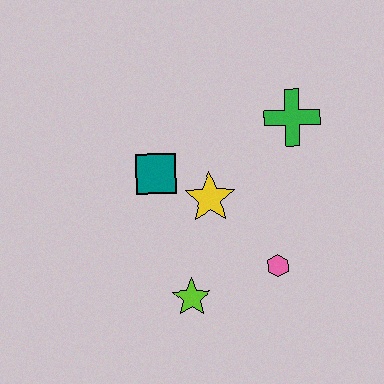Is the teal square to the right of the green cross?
No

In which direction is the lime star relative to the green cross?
The lime star is below the green cross.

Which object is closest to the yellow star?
The teal square is closest to the yellow star.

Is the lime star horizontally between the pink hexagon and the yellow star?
No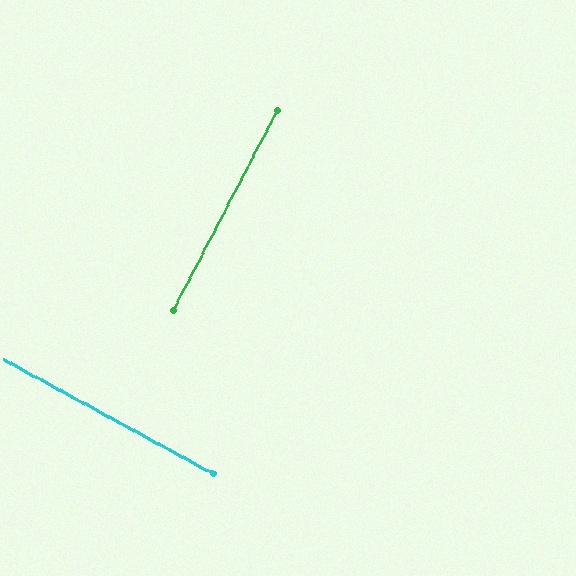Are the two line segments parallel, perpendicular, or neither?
Perpendicular — they meet at approximately 89°.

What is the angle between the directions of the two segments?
Approximately 89 degrees.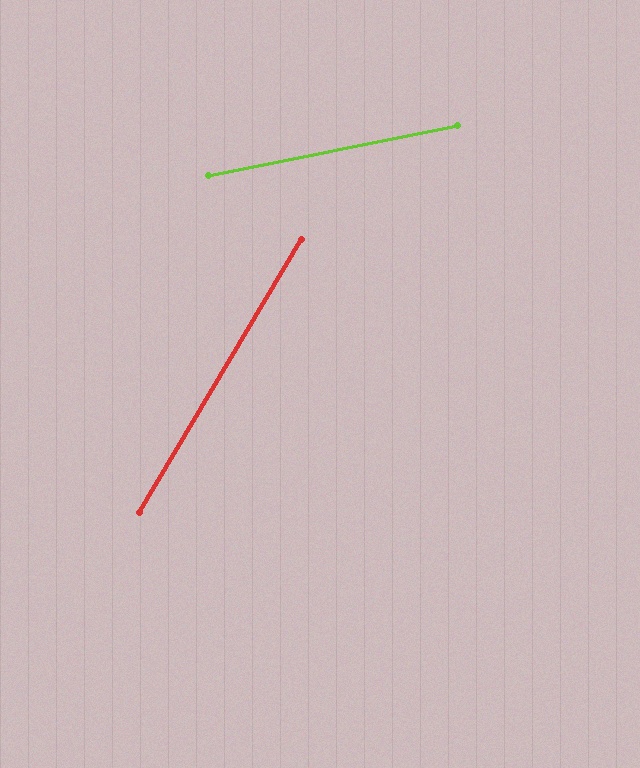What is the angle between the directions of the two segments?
Approximately 48 degrees.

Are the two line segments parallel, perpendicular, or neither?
Neither parallel nor perpendicular — they differ by about 48°.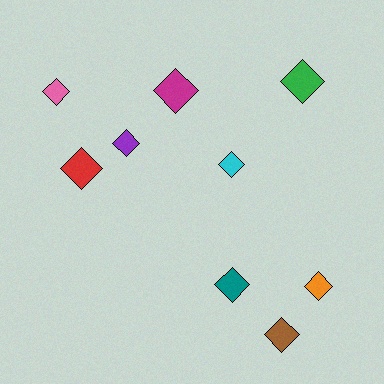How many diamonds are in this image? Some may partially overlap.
There are 9 diamonds.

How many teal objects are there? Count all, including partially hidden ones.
There is 1 teal object.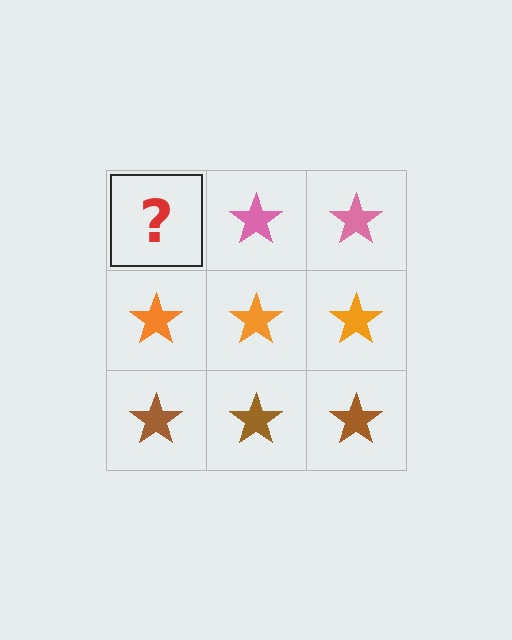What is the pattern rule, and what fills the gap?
The rule is that each row has a consistent color. The gap should be filled with a pink star.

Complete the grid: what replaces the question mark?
The question mark should be replaced with a pink star.